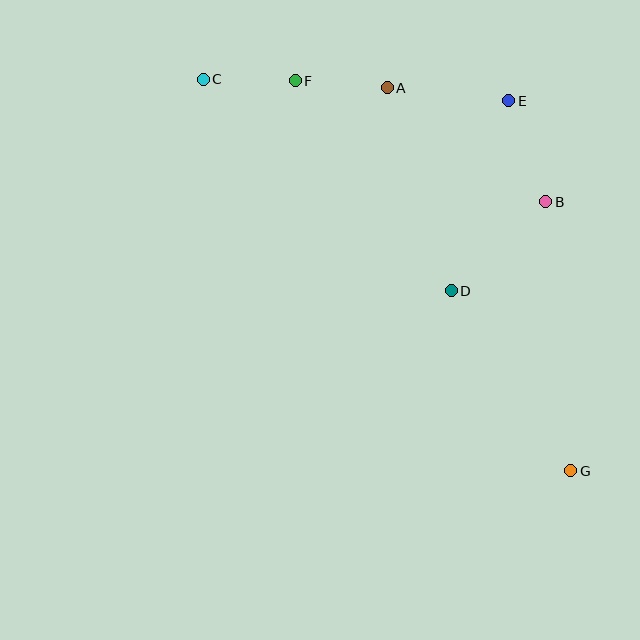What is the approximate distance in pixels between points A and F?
The distance between A and F is approximately 92 pixels.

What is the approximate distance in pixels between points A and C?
The distance between A and C is approximately 184 pixels.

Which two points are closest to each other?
Points C and F are closest to each other.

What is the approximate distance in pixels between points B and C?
The distance between B and C is approximately 364 pixels.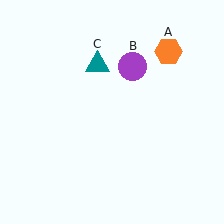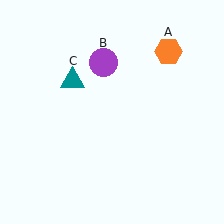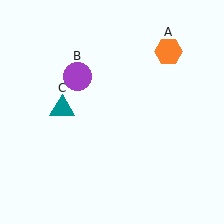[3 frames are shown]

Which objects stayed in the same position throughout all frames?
Orange hexagon (object A) remained stationary.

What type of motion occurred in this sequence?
The purple circle (object B), teal triangle (object C) rotated counterclockwise around the center of the scene.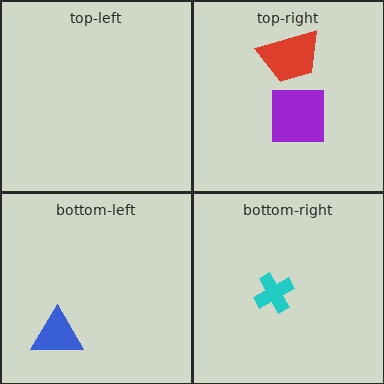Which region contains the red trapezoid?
The top-right region.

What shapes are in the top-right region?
The red trapezoid, the purple square.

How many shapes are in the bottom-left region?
1.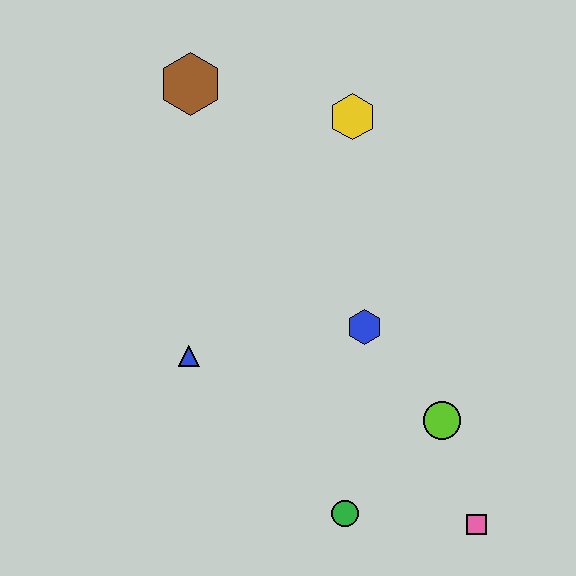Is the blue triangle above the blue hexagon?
No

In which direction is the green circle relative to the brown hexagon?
The green circle is below the brown hexagon.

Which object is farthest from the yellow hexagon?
The pink square is farthest from the yellow hexagon.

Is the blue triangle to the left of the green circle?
Yes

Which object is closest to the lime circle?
The pink square is closest to the lime circle.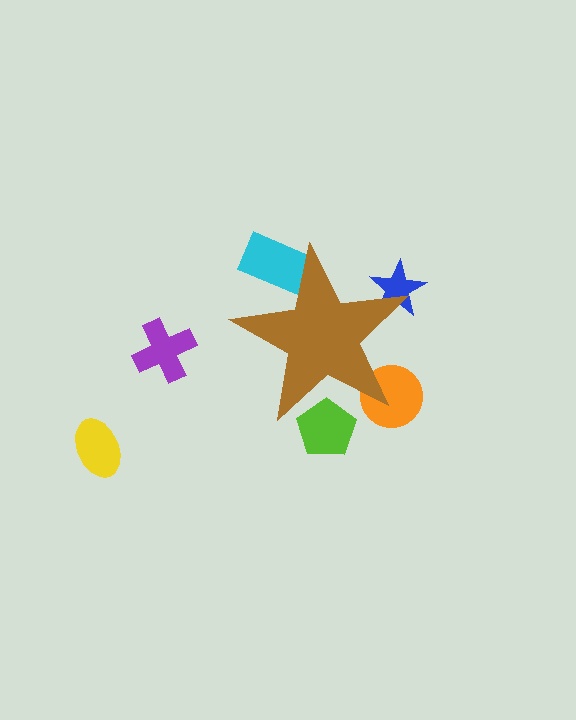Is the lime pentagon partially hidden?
Yes, the lime pentagon is partially hidden behind the brown star.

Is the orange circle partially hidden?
Yes, the orange circle is partially hidden behind the brown star.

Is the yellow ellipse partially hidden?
No, the yellow ellipse is fully visible.